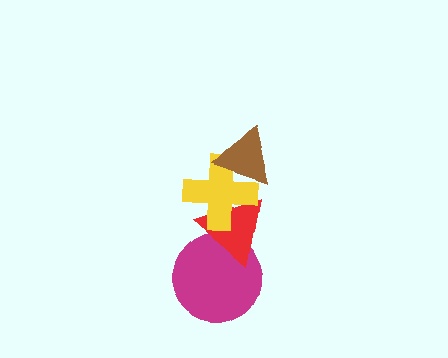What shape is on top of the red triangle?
The yellow cross is on top of the red triangle.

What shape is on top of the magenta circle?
The red triangle is on top of the magenta circle.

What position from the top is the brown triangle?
The brown triangle is 1st from the top.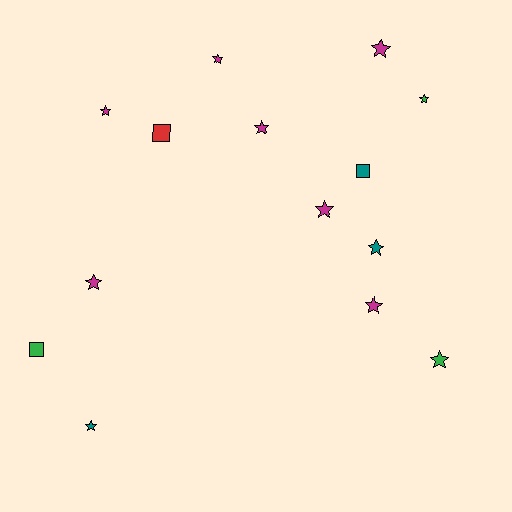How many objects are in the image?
There are 14 objects.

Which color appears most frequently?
Magenta, with 7 objects.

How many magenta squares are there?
There are no magenta squares.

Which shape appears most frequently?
Star, with 11 objects.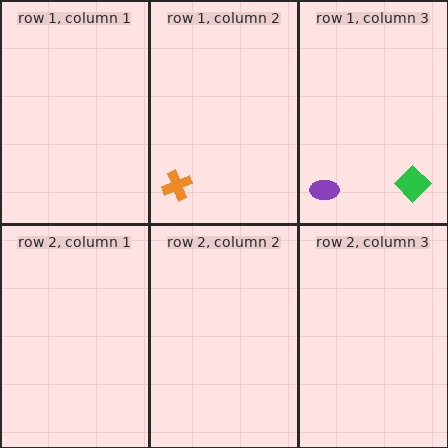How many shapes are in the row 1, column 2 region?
1.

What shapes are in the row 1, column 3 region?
The green diamond, the purple ellipse.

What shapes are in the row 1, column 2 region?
The orange cross.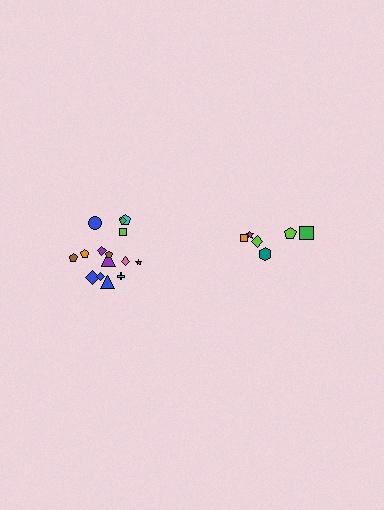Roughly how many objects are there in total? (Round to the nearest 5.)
Roughly 20 objects in total.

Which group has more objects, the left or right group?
The left group.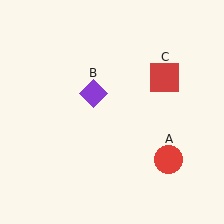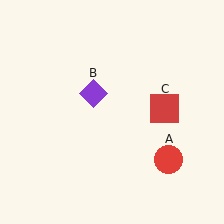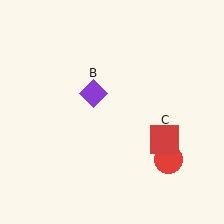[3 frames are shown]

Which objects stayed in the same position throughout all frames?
Red circle (object A) and purple diamond (object B) remained stationary.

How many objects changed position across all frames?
1 object changed position: red square (object C).